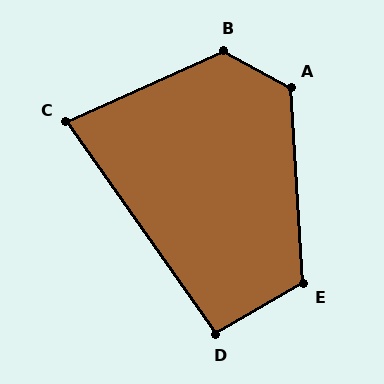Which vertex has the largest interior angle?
B, at approximately 128 degrees.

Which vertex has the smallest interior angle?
C, at approximately 79 degrees.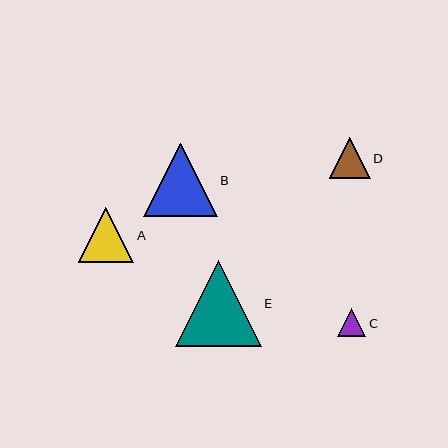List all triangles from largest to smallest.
From largest to smallest: E, B, A, D, C.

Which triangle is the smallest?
Triangle C is the smallest with a size of approximately 28 pixels.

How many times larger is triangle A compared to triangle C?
Triangle A is approximately 2.0 times the size of triangle C.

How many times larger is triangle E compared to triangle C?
Triangle E is approximately 3.1 times the size of triangle C.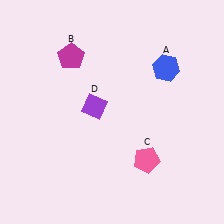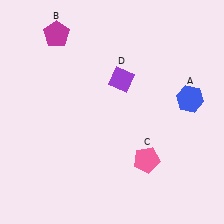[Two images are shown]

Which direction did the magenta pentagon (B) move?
The magenta pentagon (B) moved up.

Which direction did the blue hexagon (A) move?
The blue hexagon (A) moved down.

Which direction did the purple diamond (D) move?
The purple diamond (D) moved up.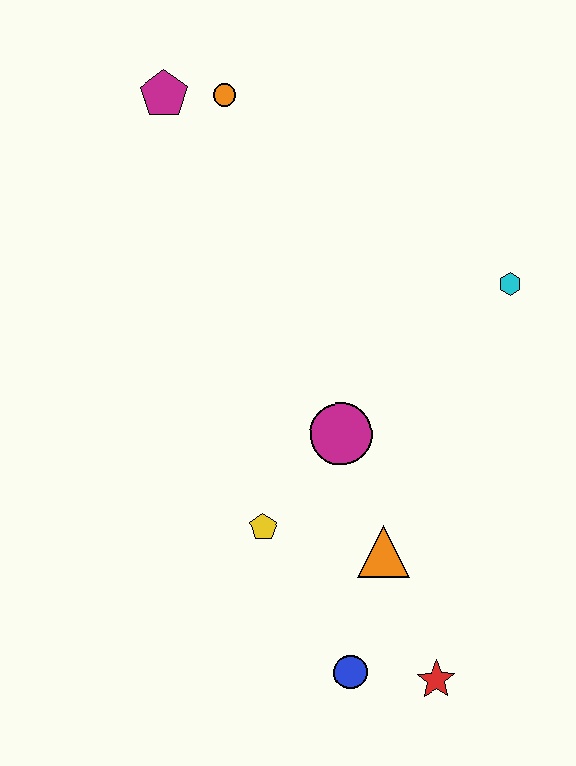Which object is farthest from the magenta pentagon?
The red star is farthest from the magenta pentagon.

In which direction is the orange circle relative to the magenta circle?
The orange circle is above the magenta circle.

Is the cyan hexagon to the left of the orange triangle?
No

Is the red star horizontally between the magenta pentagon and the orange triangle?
No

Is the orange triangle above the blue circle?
Yes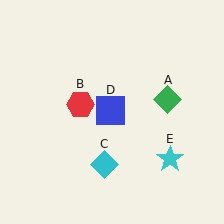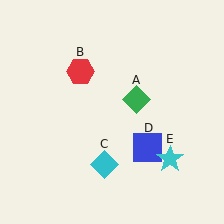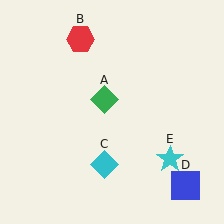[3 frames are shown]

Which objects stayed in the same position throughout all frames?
Cyan diamond (object C) and cyan star (object E) remained stationary.